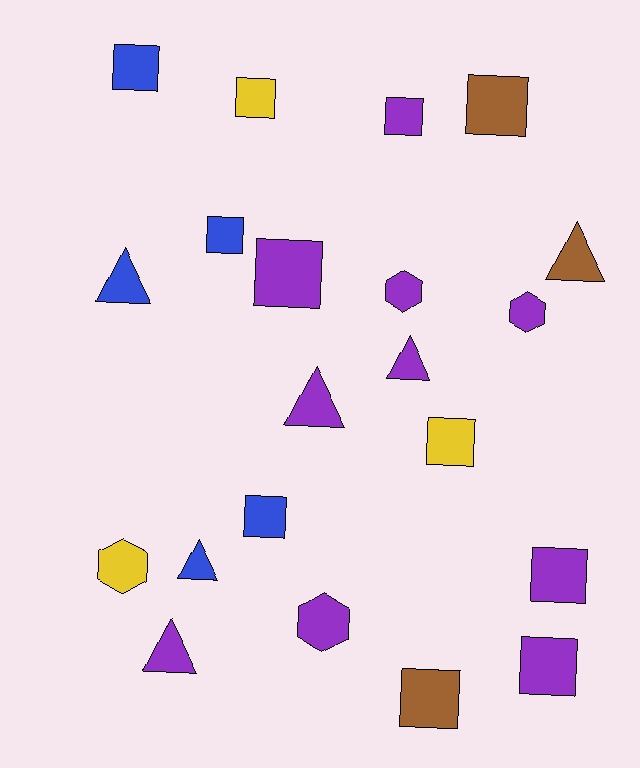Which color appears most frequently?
Purple, with 10 objects.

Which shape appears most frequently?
Square, with 11 objects.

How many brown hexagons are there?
There are no brown hexagons.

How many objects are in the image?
There are 21 objects.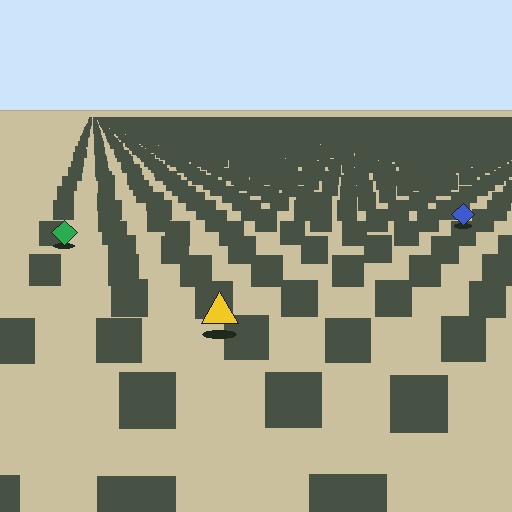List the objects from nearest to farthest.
From nearest to farthest: the yellow triangle, the green diamond, the blue diamond.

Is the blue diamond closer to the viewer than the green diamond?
No. The green diamond is closer — you can tell from the texture gradient: the ground texture is coarser near it.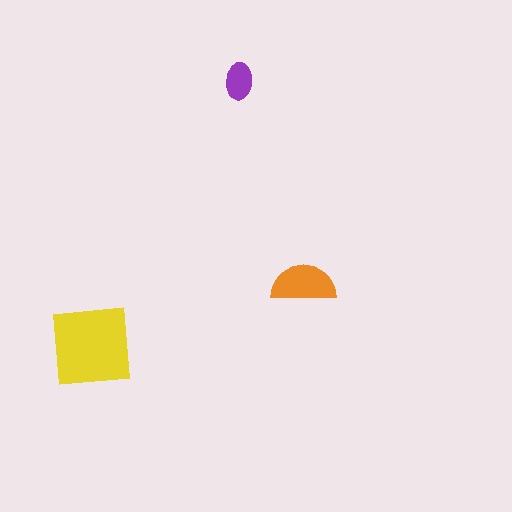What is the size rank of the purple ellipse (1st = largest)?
3rd.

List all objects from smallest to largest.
The purple ellipse, the orange semicircle, the yellow square.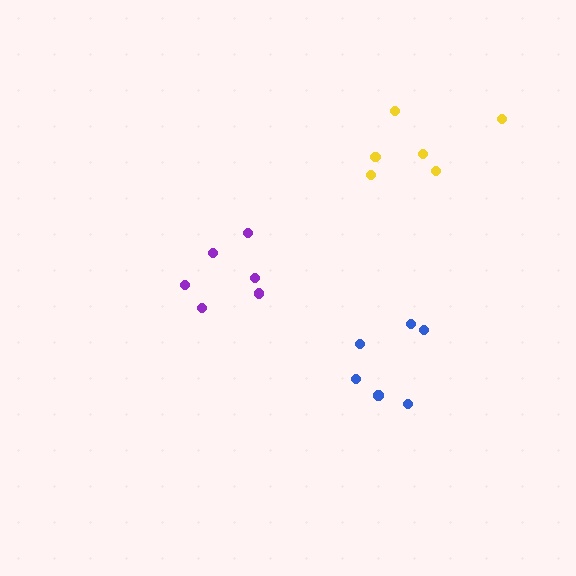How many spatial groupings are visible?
There are 3 spatial groupings.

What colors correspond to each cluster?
The clusters are colored: purple, blue, yellow.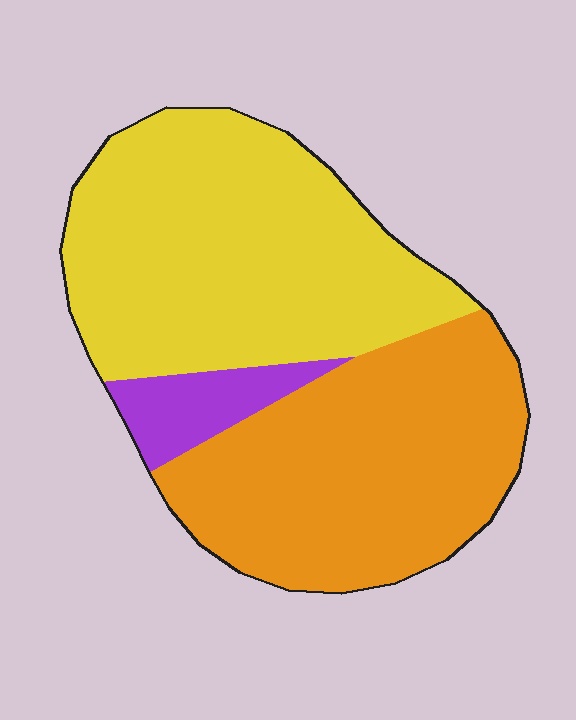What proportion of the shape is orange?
Orange takes up about two fifths (2/5) of the shape.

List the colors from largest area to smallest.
From largest to smallest: yellow, orange, purple.